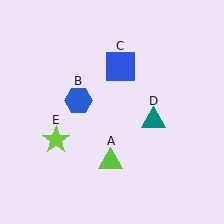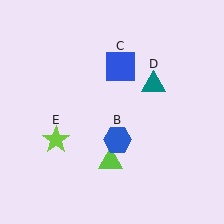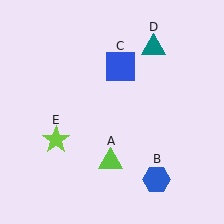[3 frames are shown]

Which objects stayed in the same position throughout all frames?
Lime triangle (object A) and blue square (object C) and lime star (object E) remained stationary.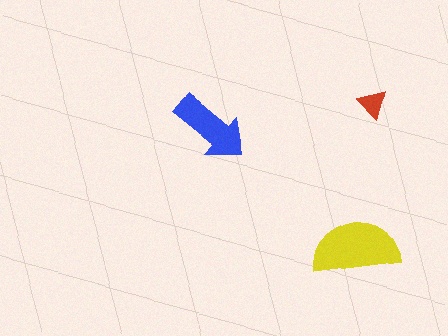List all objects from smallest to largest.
The red triangle, the blue arrow, the yellow semicircle.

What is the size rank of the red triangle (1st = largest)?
3rd.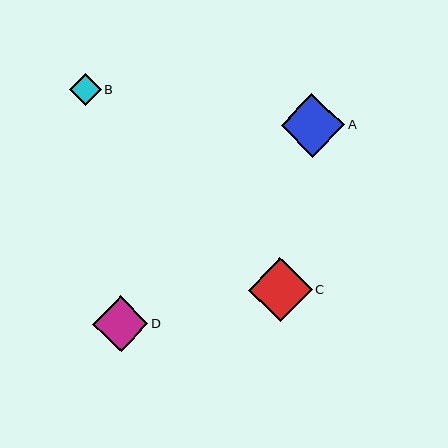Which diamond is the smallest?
Diamond B is the smallest with a size of approximately 32 pixels.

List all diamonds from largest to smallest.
From largest to smallest: C, A, D, B.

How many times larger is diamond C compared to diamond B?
Diamond C is approximately 2.0 times the size of diamond B.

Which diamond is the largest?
Diamond C is the largest with a size of approximately 64 pixels.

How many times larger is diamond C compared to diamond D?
Diamond C is approximately 1.1 times the size of diamond D.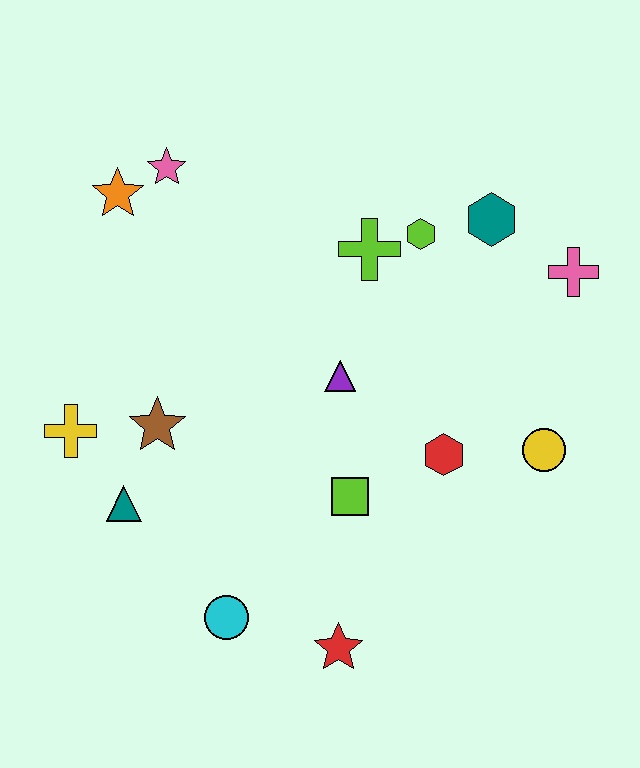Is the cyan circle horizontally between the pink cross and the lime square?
No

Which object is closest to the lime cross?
The lime hexagon is closest to the lime cross.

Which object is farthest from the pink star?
The red star is farthest from the pink star.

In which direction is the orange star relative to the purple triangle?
The orange star is to the left of the purple triangle.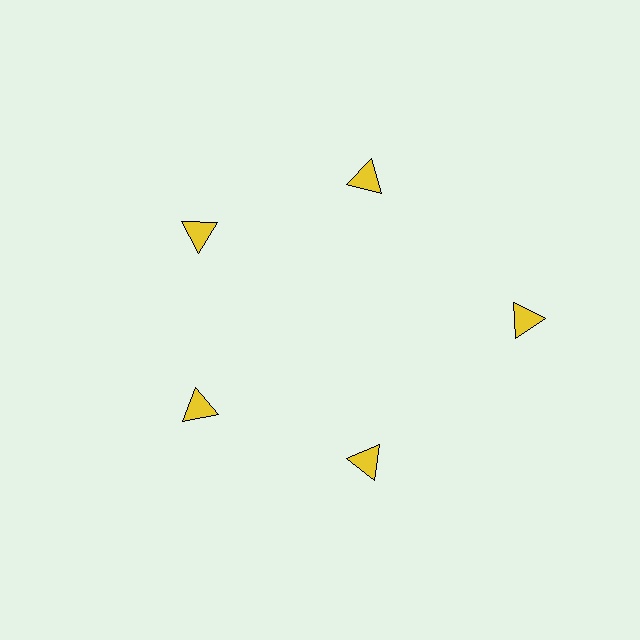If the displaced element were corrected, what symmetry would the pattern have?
It would have 5-fold rotational symmetry — the pattern would map onto itself every 72 degrees.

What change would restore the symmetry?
The symmetry would be restored by moving it inward, back onto the ring so that all 5 triangles sit at equal angles and equal distance from the center.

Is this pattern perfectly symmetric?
No. The 5 yellow triangles are arranged in a ring, but one element near the 3 o'clock position is pushed outward from the center, breaking the 5-fold rotational symmetry.